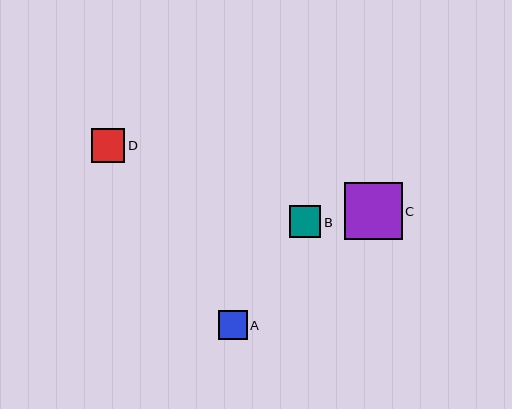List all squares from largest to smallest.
From largest to smallest: C, D, B, A.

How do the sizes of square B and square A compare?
Square B and square A are approximately the same size.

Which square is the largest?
Square C is the largest with a size of approximately 58 pixels.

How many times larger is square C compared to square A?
Square C is approximately 2.0 times the size of square A.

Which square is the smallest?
Square A is the smallest with a size of approximately 29 pixels.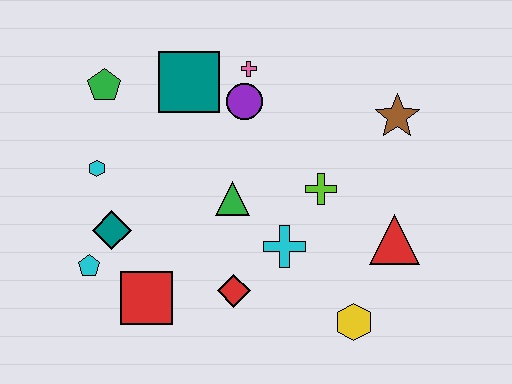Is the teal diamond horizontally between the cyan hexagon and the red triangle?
Yes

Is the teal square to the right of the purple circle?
No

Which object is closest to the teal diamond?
The cyan pentagon is closest to the teal diamond.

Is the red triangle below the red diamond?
No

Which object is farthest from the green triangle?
The brown star is farthest from the green triangle.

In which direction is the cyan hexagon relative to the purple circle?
The cyan hexagon is to the left of the purple circle.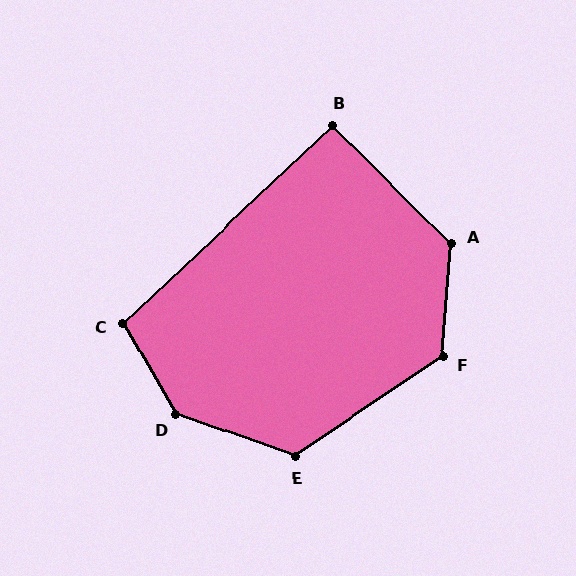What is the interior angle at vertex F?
Approximately 129 degrees (obtuse).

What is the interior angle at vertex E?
Approximately 126 degrees (obtuse).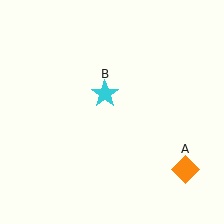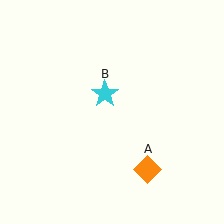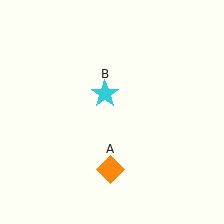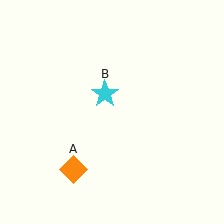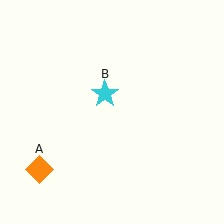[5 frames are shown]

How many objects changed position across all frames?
1 object changed position: orange diamond (object A).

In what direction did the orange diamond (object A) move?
The orange diamond (object A) moved left.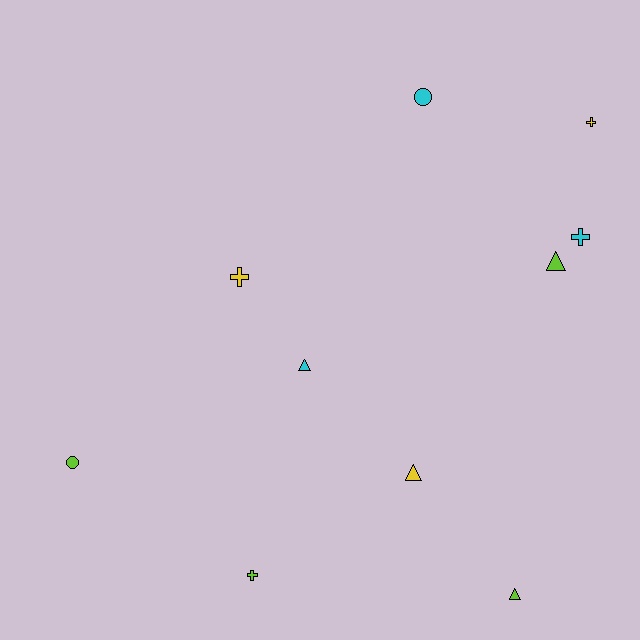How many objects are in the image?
There are 10 objects.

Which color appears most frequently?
Lime, with 4 objects.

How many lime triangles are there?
There are 2 lime triangles.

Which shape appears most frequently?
Triangle, with 4 objects.